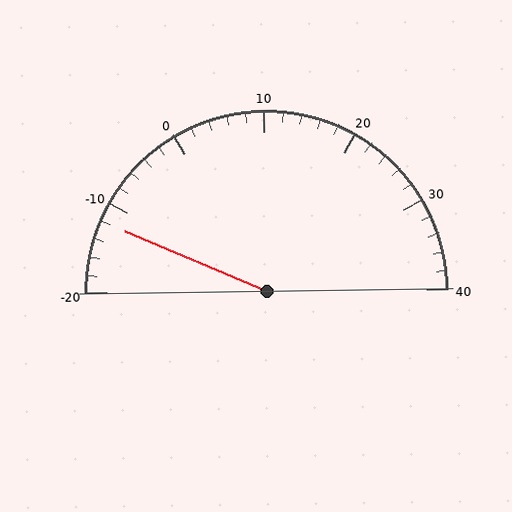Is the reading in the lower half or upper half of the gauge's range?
The reading is in the lower half of the range (-20 to 40).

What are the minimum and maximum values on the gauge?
The gauge ranges from -20 to 40.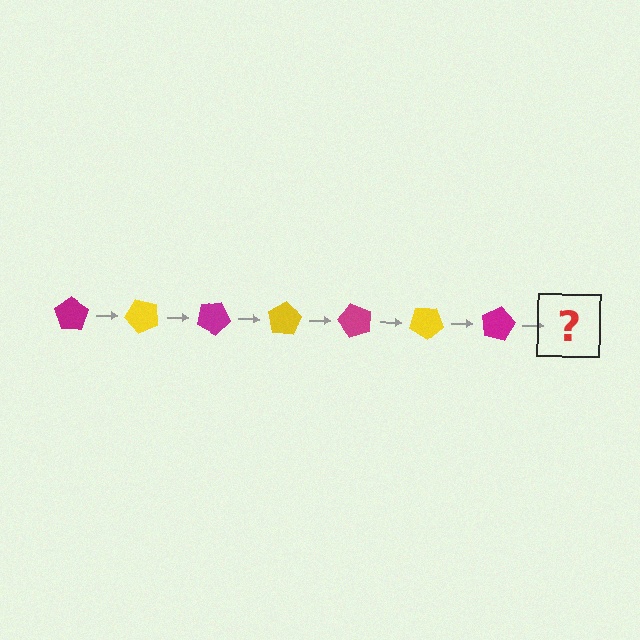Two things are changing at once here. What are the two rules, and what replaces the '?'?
The two rules are that it rotates 50 degrees each step and the color cycles through magenta and yellow. The '?' should be a yellow pentagon, rotated 350 degrees from the start.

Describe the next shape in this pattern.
It should be a yellow pentagon, rotated 350 degrees from the start.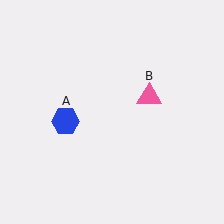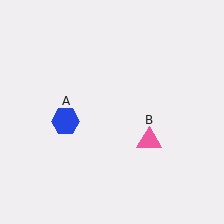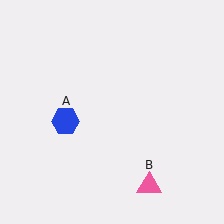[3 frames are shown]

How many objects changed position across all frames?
1 object changed position: pink triangle (object B).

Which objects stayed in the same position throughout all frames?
Blue hexagon (object A) remained stationary.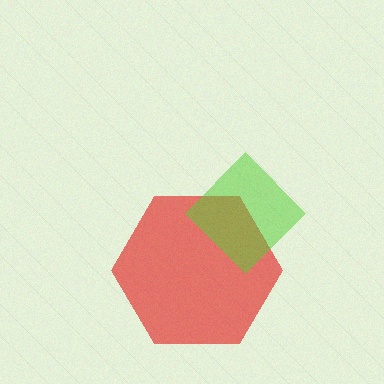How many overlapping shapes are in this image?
There are 2 overlapping shapes in the image.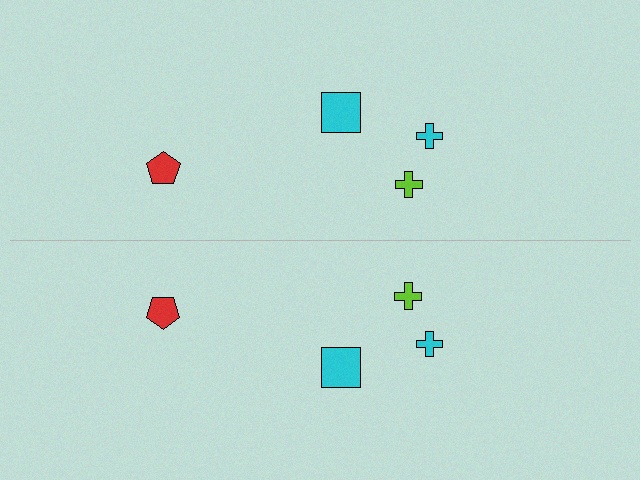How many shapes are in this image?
There are 8 shapes in this image.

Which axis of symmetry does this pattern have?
The pattern has a horizontal axis of symmetry running through the center of the image.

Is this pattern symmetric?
Yes, this pattern has bilateral (reflection) symmetry.